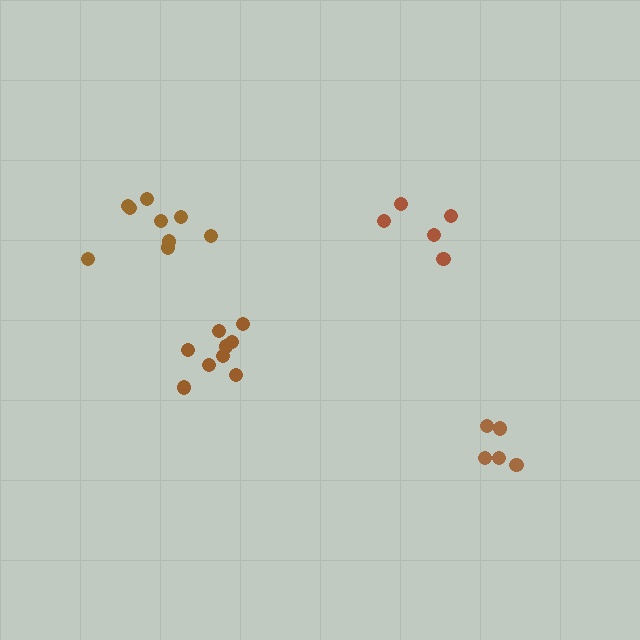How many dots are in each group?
Group 1: 10 dots, Group 2: 9 dots, Group 3: 5 dots, Group 4: 5 dots (29 total).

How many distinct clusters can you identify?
There are 4 distinct clusters.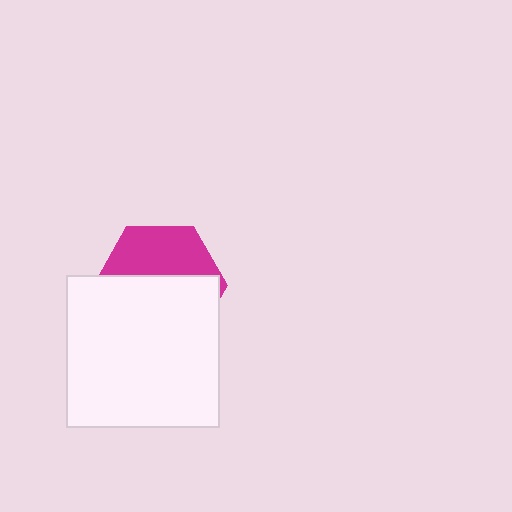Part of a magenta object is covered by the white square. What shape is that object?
It is a hexagon.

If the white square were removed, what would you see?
You would see the complete magenta hexagon.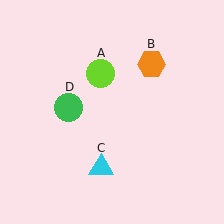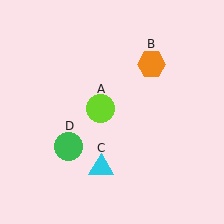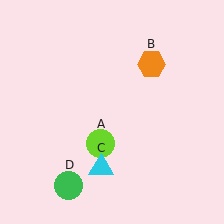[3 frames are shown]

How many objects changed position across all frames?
2 objects changed position: lime circle (object A), green circle (object D).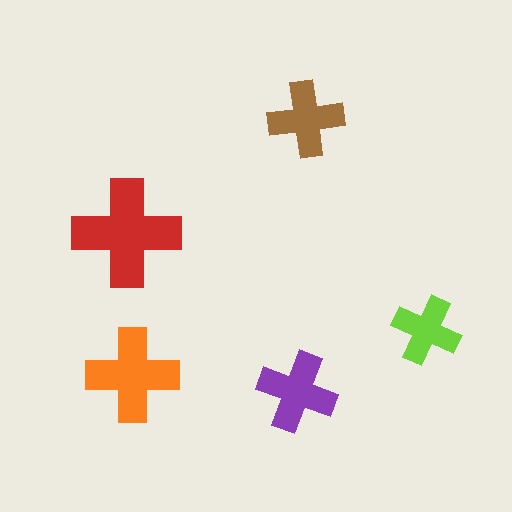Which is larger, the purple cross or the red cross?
The red one.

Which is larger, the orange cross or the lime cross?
The orange one.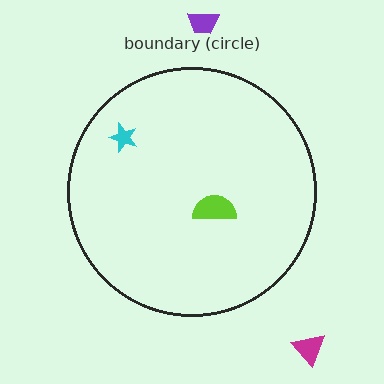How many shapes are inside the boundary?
2 inside, 2 outside.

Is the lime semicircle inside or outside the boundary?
Inside.